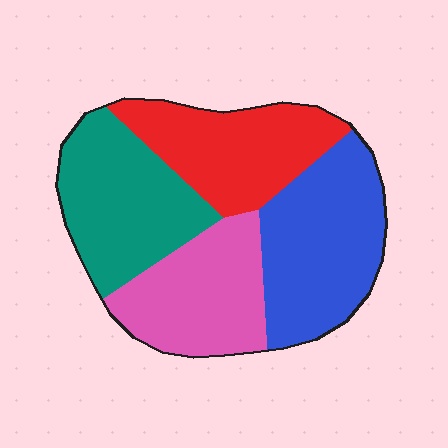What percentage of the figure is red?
Red takes up about one quarter (1/4) of the figure.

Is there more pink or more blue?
Blue.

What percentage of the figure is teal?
Teal takes up about one quarter (1/4) of the figure.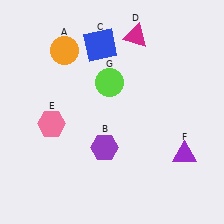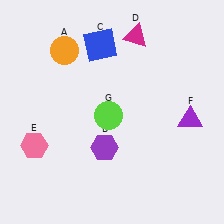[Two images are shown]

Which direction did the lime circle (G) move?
The lime circle (G) moved down.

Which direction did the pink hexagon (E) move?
The pink hexagon (E) moved down.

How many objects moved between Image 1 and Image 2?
3 objects moved between the two images.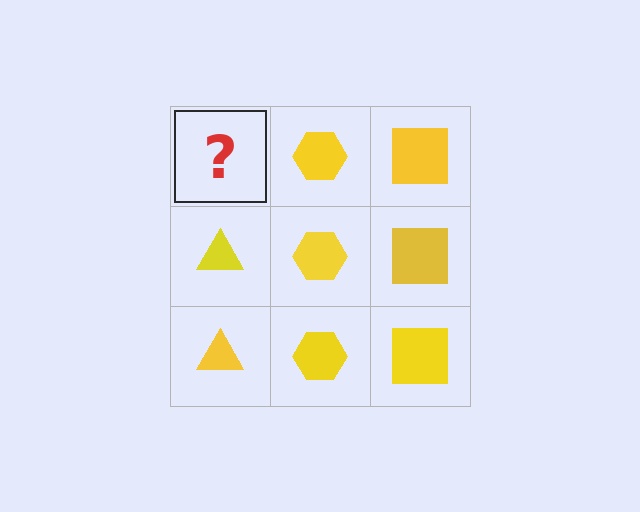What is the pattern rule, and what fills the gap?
The rule is that each column has a consistent shape. The gap should be filled with a yellow triangle.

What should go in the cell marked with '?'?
The missing cell should contain a yellow triangle.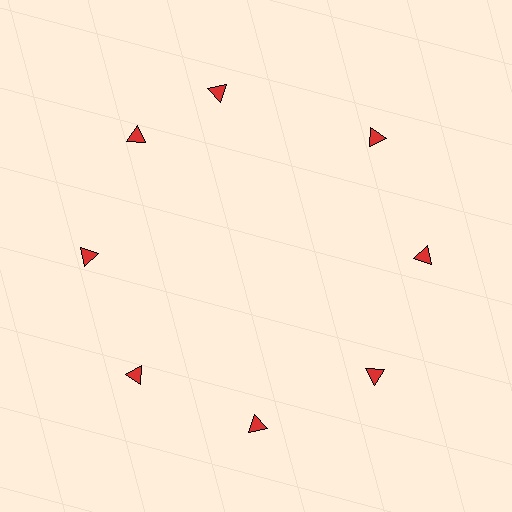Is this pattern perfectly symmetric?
No. The 8 red triangles are arranged in a ring, but one element near the 12 o'clock position is rotated out of alignment along the ring, breaking the 8-fold rotational symmetry.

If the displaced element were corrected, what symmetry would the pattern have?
It would have 8-fold rotational symmetry — the pattern would map onto itself every 45 degrees.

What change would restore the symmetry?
The symmetry would be restored by rotating it back into even spacing with its neighbors so that all 8 triangles sit at equal angles and equal distance from the center.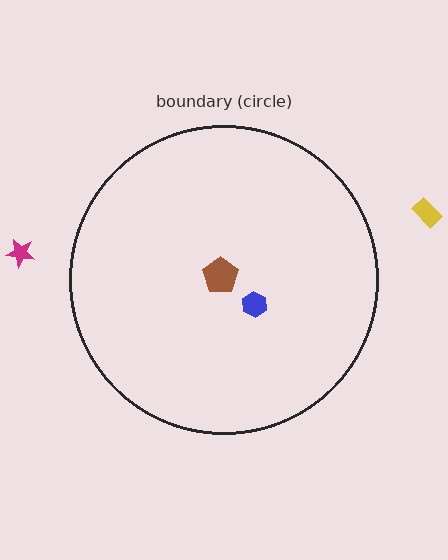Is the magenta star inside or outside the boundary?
Outside.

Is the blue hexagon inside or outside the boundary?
Inside.